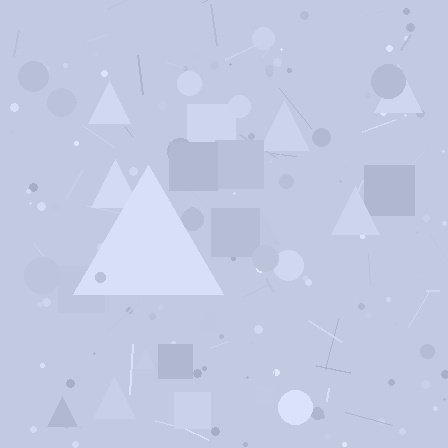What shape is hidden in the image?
A triangle is hidden in the image.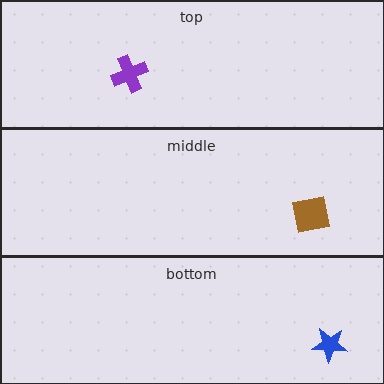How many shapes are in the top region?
1.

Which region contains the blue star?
The bottom region.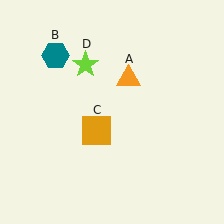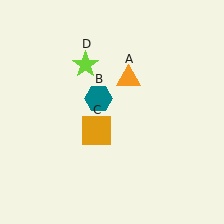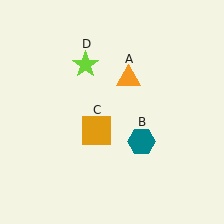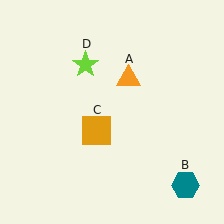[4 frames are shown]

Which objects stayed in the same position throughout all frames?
Orange triangle (object A) and orange square (object C) and lime star (object D) remained stationary.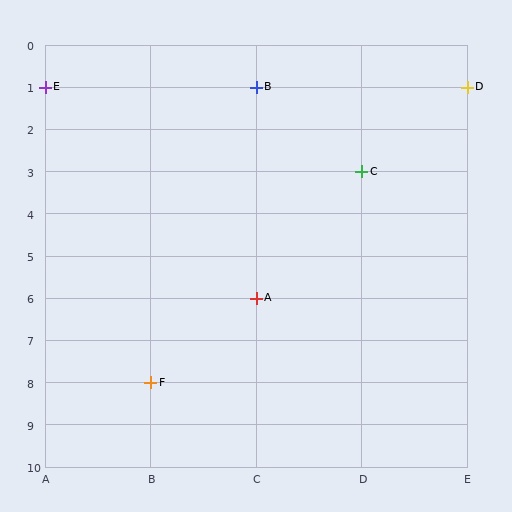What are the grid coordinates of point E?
Point E is at grid coordinates (A, 1).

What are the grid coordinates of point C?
Point C is at grid coordinates (D, 3).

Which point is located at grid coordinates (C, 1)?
Point B is at (C, 1).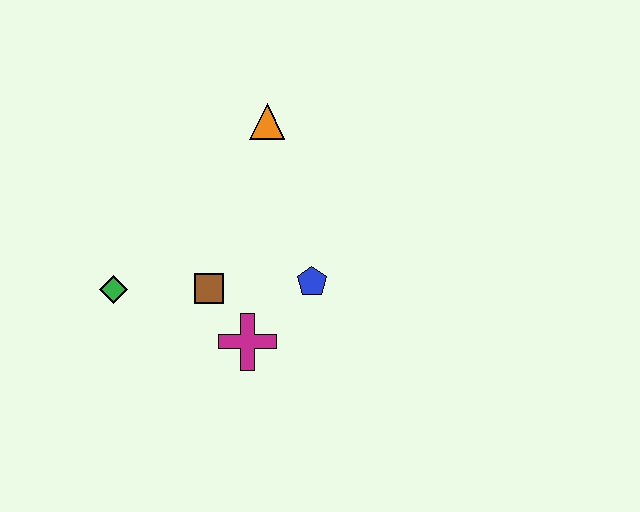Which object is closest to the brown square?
The magenta cross is closest to the brown square.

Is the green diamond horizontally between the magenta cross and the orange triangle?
No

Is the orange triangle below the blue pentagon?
No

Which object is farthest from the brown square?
The orange triangle is farthest from the brown square.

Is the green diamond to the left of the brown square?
Yes